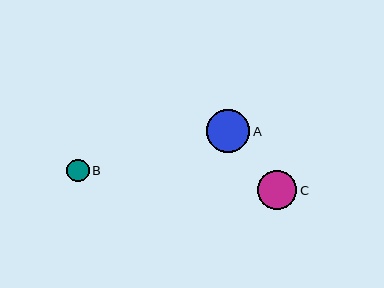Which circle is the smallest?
Circle B is the smallest with a size of approximately 22 pixels.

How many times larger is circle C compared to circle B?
Circle C is approximately 1.7 times the size of circle B.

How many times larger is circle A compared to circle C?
Circle A is approximately 1.1 times the size of circle C.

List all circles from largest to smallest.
From largest to smallest: A, C, B.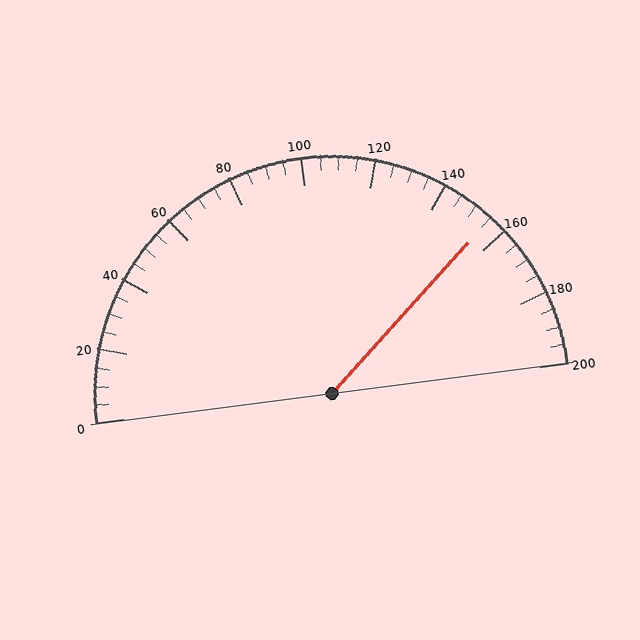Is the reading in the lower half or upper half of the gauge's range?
The reading is in the upper half of the range (0 to 200).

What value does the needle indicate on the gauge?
The needle indicates approximately 155.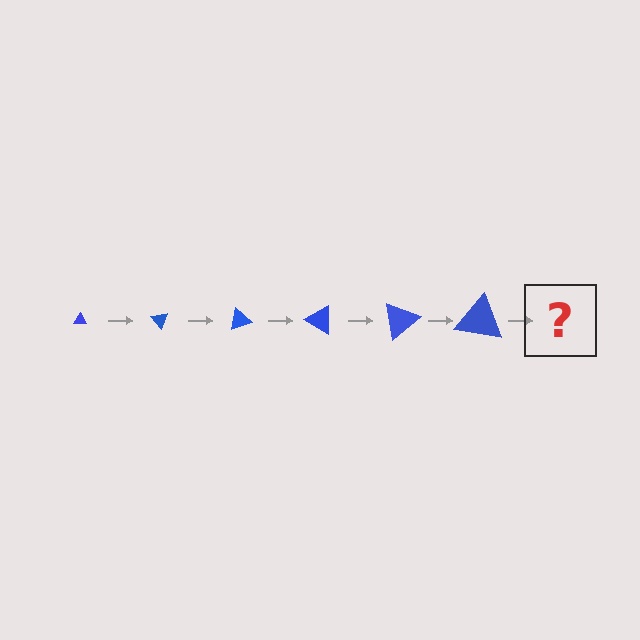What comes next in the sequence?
The next element should be a triangle, larger than the previous one and rotated 300 degrees from the start.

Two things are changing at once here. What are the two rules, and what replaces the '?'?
The two rules are that the triangle grows larger each step and it rotates 50 degrees each step. The '?' should be a triangle, larger than the previous one and rotated 300 degrees from the start.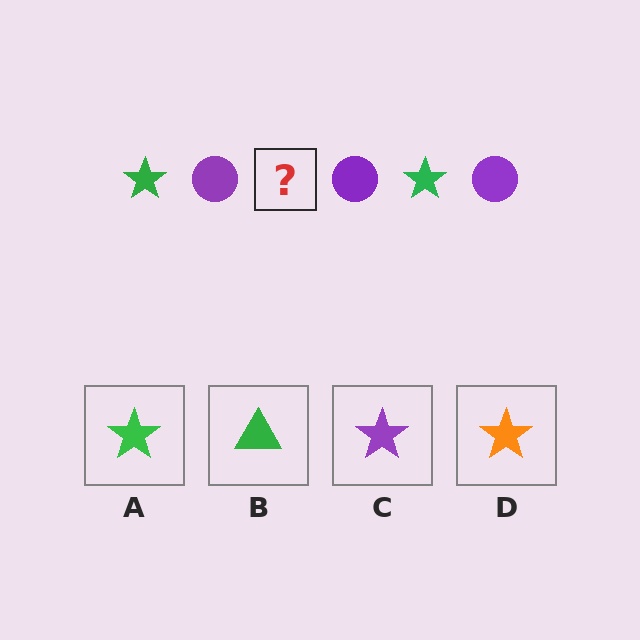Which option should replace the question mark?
Option A.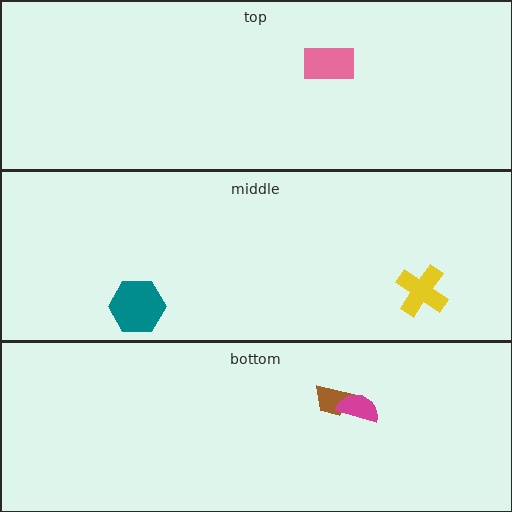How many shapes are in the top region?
1.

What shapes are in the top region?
The pink rectangle.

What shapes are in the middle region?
The yellow cross, the teal hexagon.